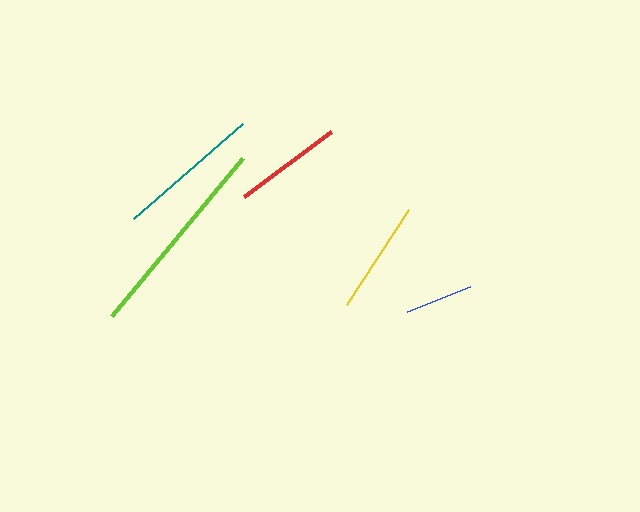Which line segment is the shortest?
The blue line is the shortest at approximately 68 pixels.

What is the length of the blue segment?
The blue segment is approximately 68 pixels long.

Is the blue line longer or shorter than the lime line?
The lime line is longer than the blue line.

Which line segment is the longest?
The lime line is the longest at approximately 206 pixels.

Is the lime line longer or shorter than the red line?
The lime line is longer than the red line.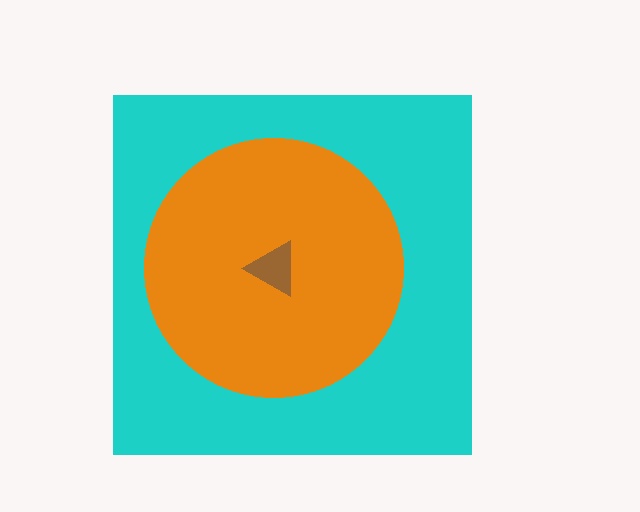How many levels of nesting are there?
3.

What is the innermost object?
The brown triangle.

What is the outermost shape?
The cyan square.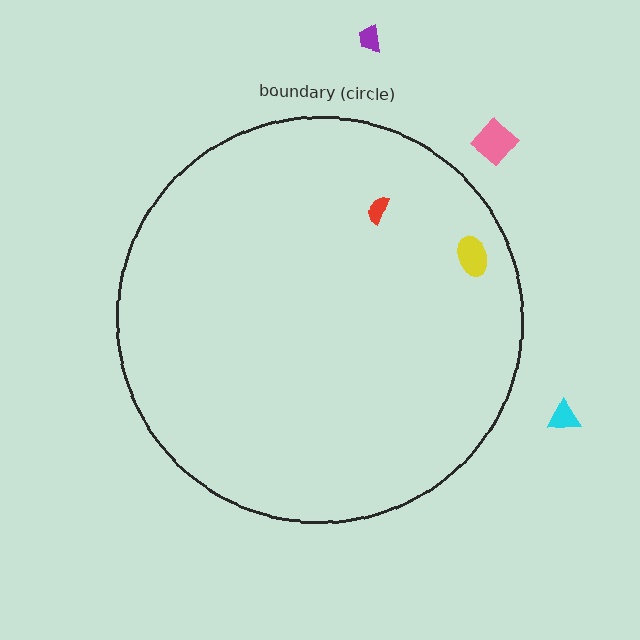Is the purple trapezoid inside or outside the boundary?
Outside.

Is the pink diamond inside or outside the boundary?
Outside.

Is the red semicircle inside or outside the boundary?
Inside.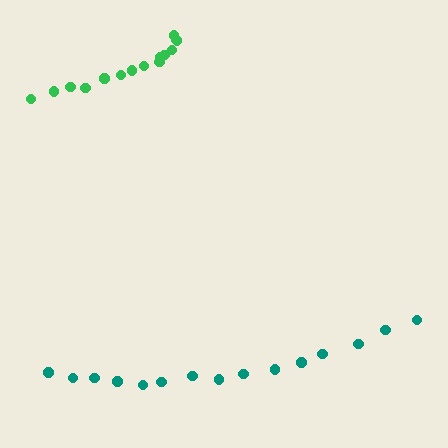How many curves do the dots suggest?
There are 2 distinct paths.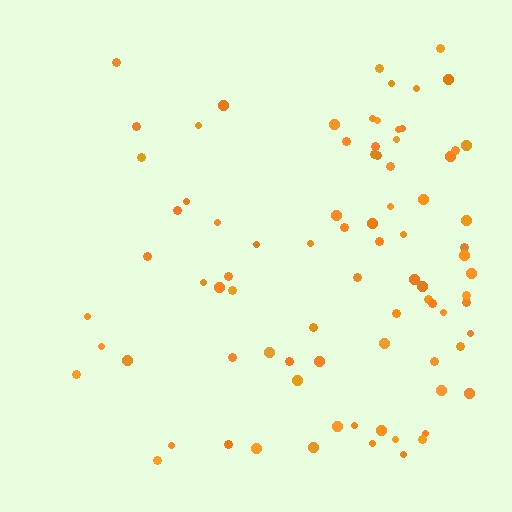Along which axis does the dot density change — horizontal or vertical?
Horizontal.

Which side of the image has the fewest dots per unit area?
The left.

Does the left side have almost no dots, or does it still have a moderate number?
Still a moderate number, just noticeably fewer than the right.